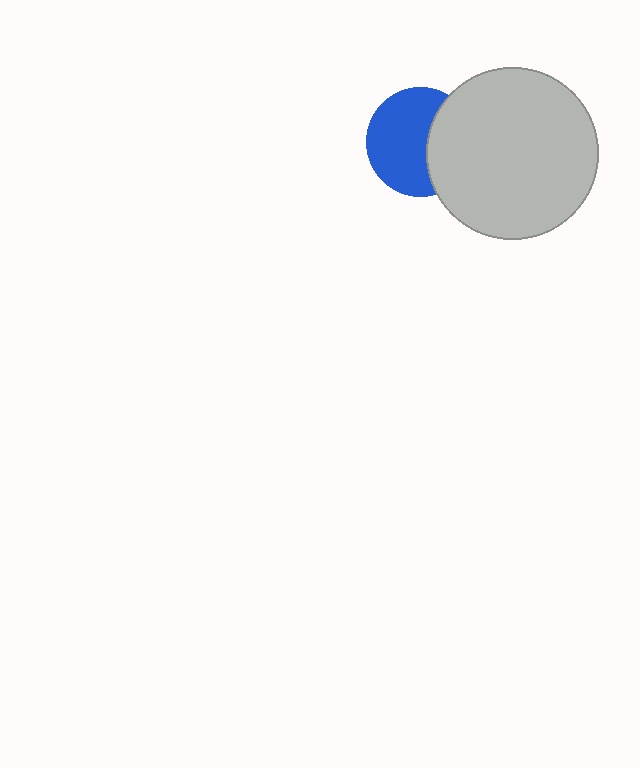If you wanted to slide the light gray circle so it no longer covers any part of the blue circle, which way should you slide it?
Slide it right — that is the most direct way to separate the two shapes.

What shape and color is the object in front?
The object in front is a light gray circle.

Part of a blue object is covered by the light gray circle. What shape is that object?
It is a circle.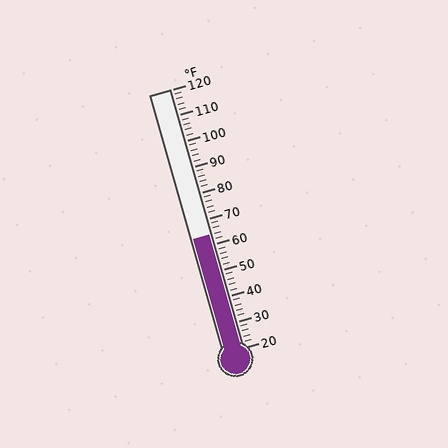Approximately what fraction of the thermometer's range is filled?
The thermometer is filled to approximately 45% of its range.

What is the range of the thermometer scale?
The thermometer scale ranges from 20°F to 120°F.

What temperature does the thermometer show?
The thermometer shows approximately 64°F.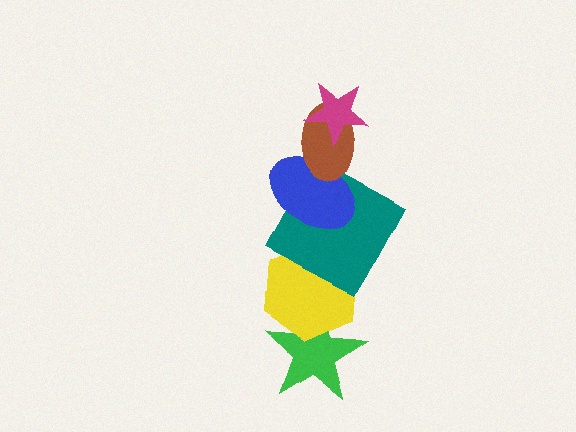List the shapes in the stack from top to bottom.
From top to bottom: the magenta star, the brown ellipse, the blue ellipse, the teal square, the yellow hexagon, the green star.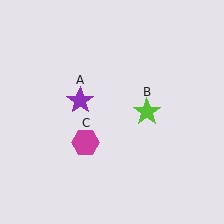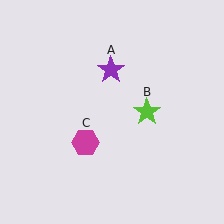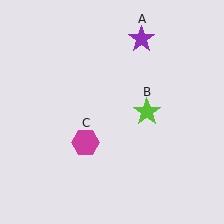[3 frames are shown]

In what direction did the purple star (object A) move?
The purple star (object A) moved up and to the right.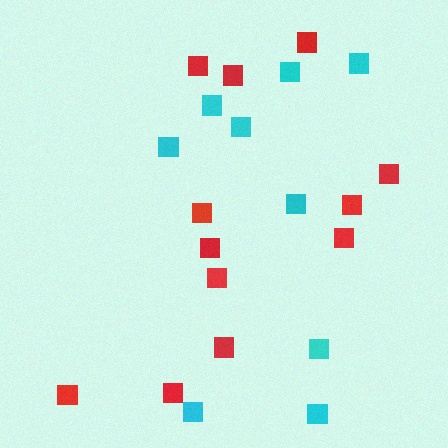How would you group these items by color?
There are 2 groups: one group of cyan squares (9) and one group of red squares (12).